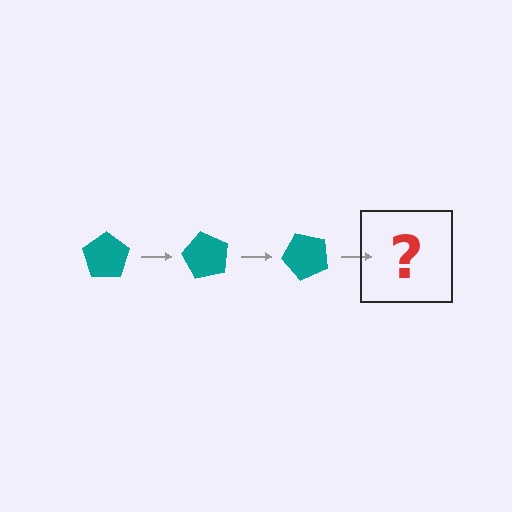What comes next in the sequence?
The next element should be a teal pentagon rotated 180 degrees.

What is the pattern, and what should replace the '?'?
The pattern is that the pentagon rotates 60 degrees each step. The '?' should be a teal pentagon rotated 180 degrees.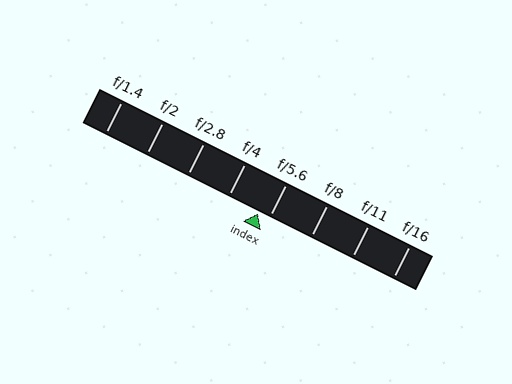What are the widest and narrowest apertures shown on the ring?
The widest aperture shown is f/1.4 and the narrowest is f/16.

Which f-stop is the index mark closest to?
The index mark is closest to f/5.6.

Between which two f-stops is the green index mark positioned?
The index mark is between f/4 and f/5.6.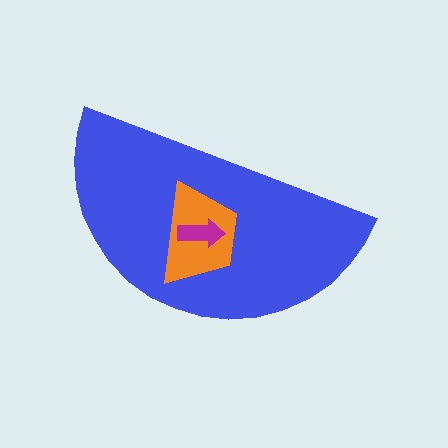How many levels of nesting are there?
3.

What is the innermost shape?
The magenta arrow.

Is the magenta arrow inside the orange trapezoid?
Yes.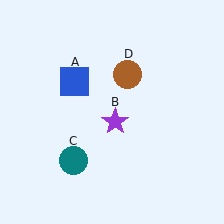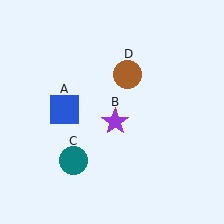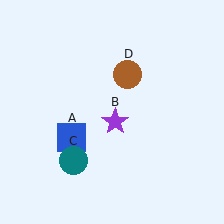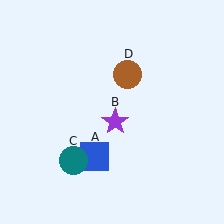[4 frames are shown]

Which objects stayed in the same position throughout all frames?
Purple star (object B) and teal circle (object C) and brown circle (object D) remained stationary.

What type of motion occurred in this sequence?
The blue square (object A) rotated counterclockwise around the center of the scene.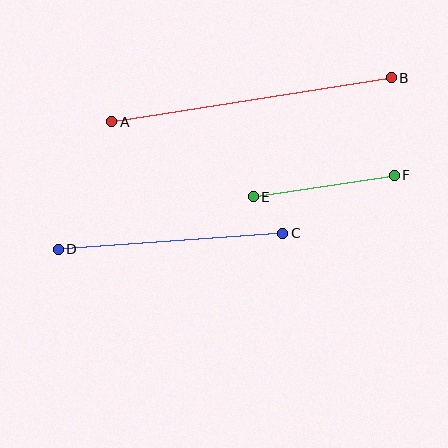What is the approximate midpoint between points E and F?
The midpoint is at approximately (324, 186) pixels.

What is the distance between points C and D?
The distance is approximately 225 pixels.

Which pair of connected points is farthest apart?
Points A and B are farthest apart.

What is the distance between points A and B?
The distance is approximately 283 pixels.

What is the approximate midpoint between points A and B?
The midpoint is at approximately (252, 100) pixels.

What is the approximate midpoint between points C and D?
The midpoint is at approximately (171, 241) pixels.